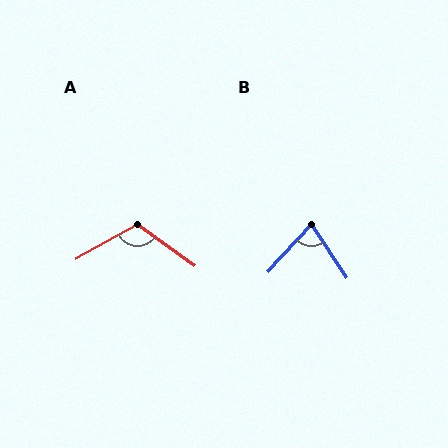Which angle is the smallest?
B, at approximately 76 degrees.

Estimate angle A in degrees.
Approximately 115 degrees.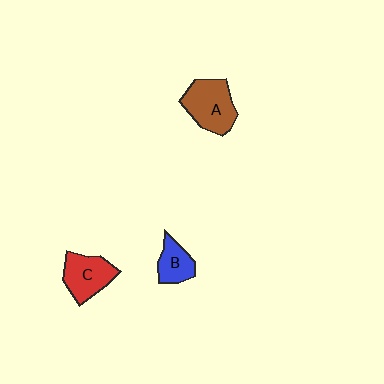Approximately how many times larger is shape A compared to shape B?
Approximately 1.7 times.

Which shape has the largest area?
Shape A (brown).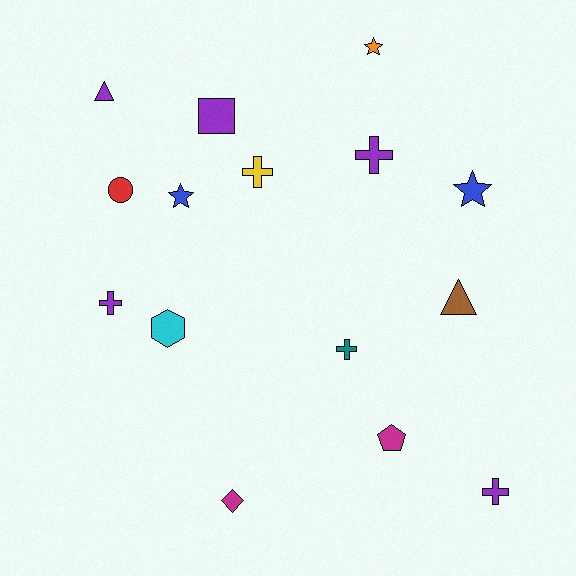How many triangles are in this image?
There are 2 triangles.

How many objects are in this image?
There are 15 objects.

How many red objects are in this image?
There is 1 red object.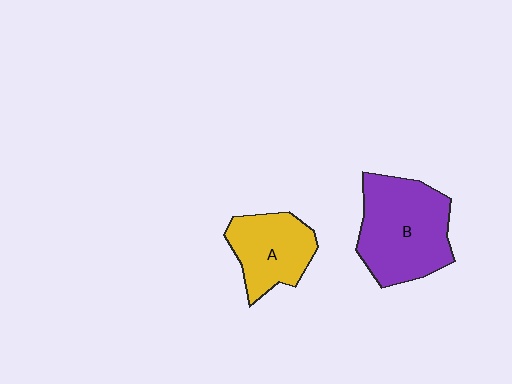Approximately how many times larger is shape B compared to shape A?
Approximately 1.5 times.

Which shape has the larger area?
Shape B (purple).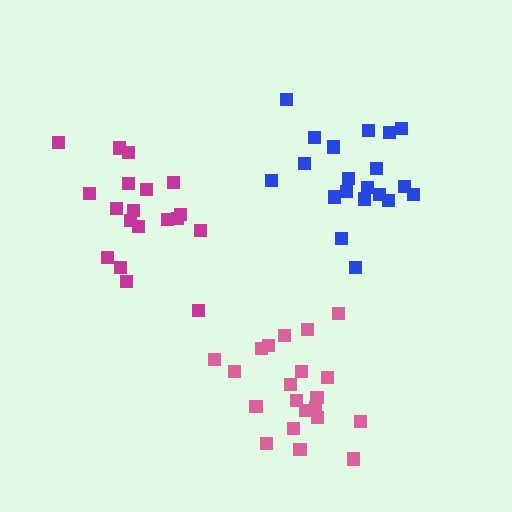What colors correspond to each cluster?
The clusters are colored: pink, blue, magenta.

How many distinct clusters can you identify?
There are 3 distinct clusters.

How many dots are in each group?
Group 1: 21 dots, Group 2: 20 dots, Group 3: 19 dots (60 total).